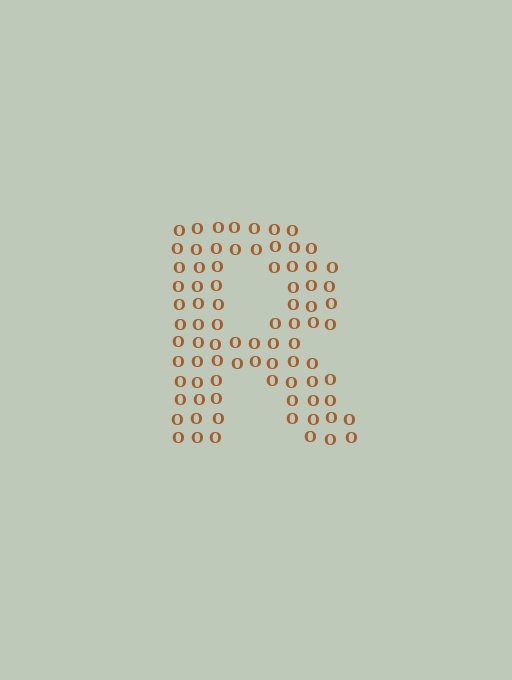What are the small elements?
The small elements are letter O's.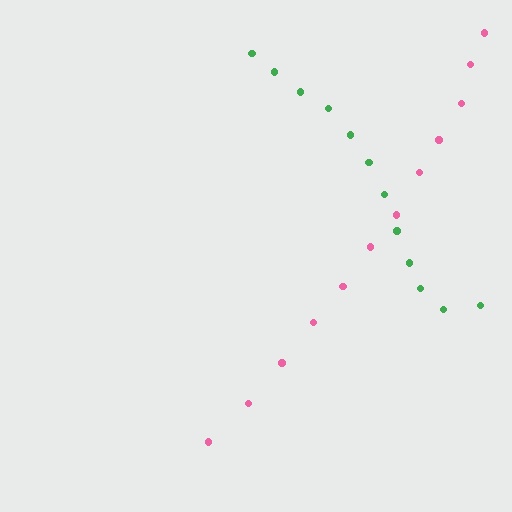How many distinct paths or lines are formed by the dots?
There are 2 distinct paths.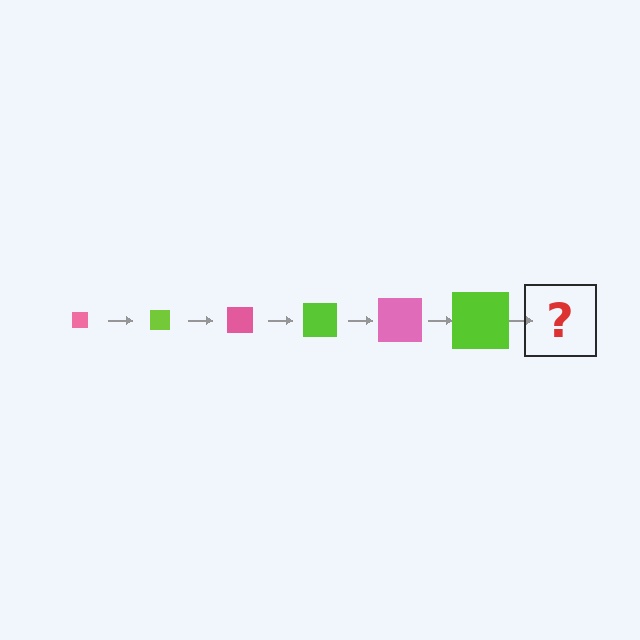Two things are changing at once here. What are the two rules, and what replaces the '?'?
The two rules are that the square grows larger each step and the color cycles through pink and lime. The '?' should be a pink square, larger than the previous one.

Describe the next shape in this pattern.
It should be a pink square, larger than the previous one.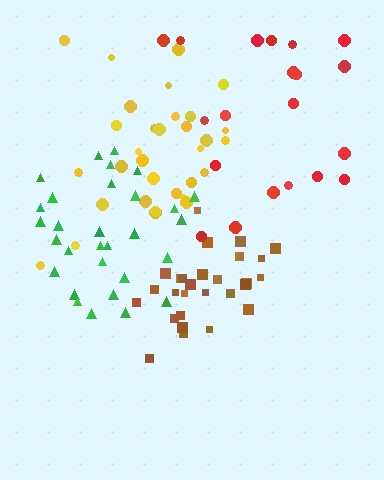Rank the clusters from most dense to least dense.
brown, green, yellow, red.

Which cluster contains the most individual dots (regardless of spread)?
Yellow (32).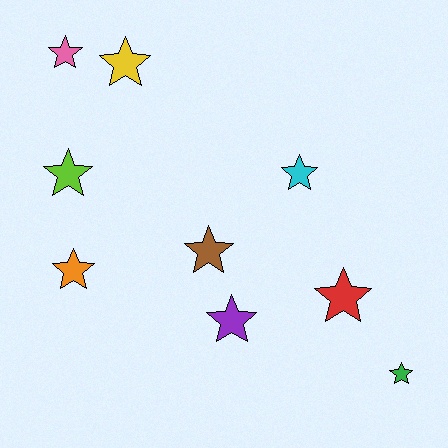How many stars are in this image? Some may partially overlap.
There are 9 stars.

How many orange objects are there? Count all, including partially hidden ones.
There is 1 orange object.